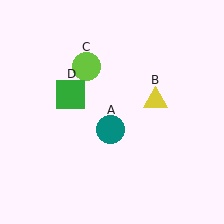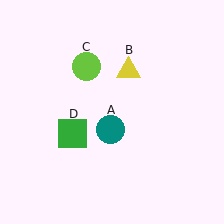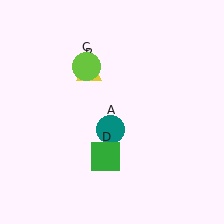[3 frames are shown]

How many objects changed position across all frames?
2 objects changed position: yellow triangle (object B), green square (object D).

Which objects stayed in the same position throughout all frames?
Teal circle (object A) and lime circle (object C) remained stationary.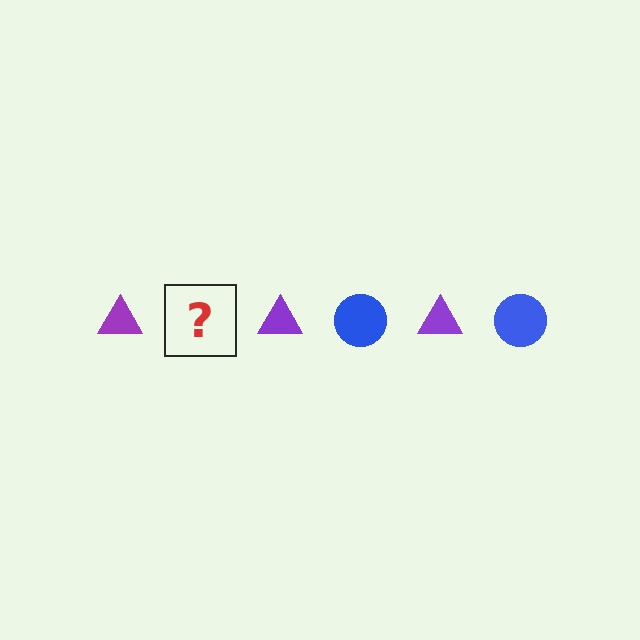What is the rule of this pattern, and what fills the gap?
The rule is that the pattern alternates between purple triangle and blue circle. The gap should be filled with a blue circle.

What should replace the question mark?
The question mark should be replaced with a blue circle.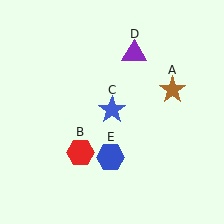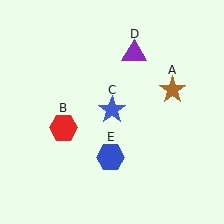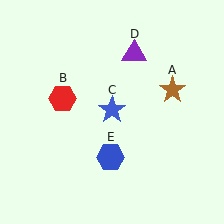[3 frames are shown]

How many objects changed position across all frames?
1 object changed position: red hexagon (object B).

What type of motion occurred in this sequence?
The red hexagon (object B) rotated clockwise around the center of the scene.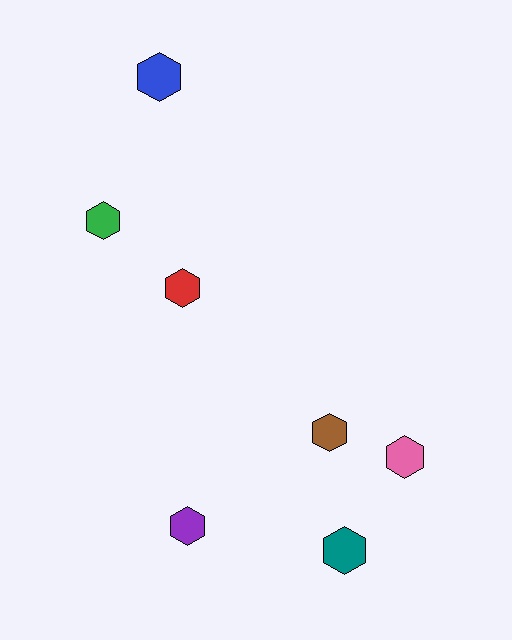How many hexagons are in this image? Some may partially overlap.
There are 7 hexagons.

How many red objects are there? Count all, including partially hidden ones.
There is 1 red object.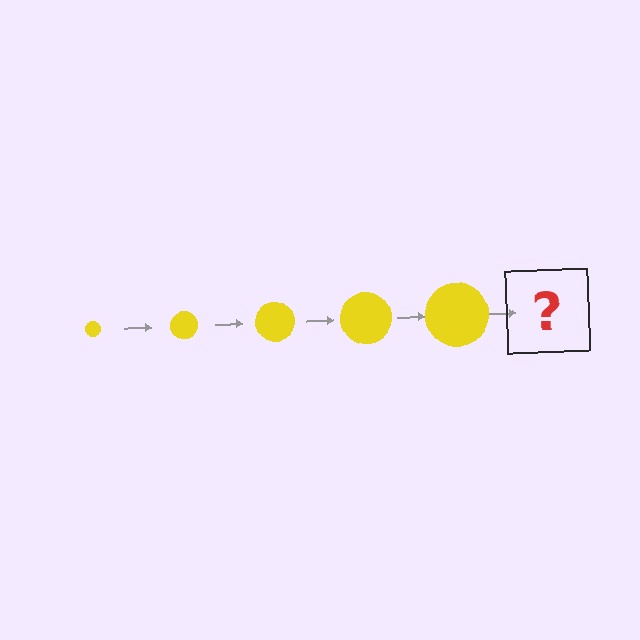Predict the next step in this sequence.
The next step is a yellow circle, larger than the previous one.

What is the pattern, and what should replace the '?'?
The pattern is that the circle gets progressively larger each step. The '?' should be a yellow circle, larger than the previous one.